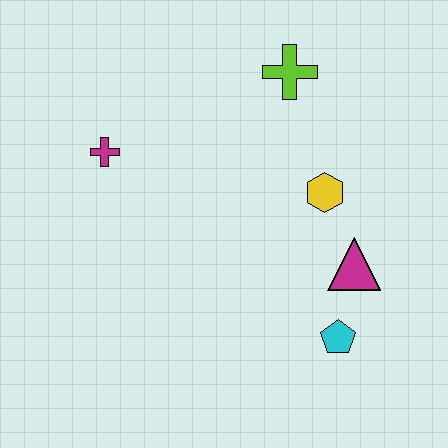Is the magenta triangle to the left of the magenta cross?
No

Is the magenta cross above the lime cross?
No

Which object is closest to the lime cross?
The yellow hexagon is closest to the lime cross.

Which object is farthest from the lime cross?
The cyan pentagon is farthest from the lime cross.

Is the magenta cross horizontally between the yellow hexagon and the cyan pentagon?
No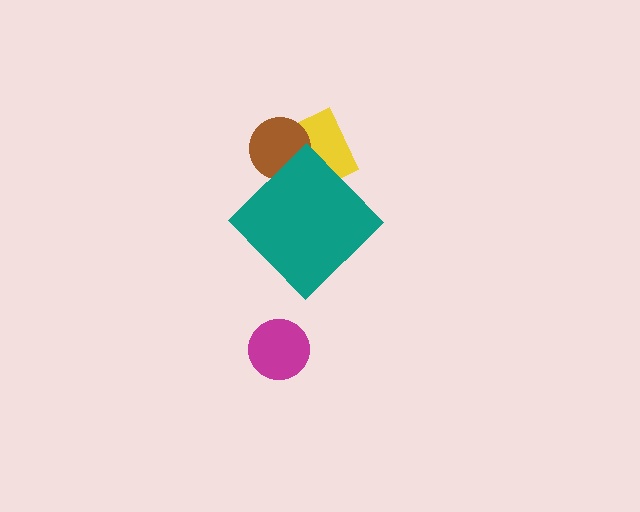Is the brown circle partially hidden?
Yes, the brown circle is partially hidden behind the teal diamond.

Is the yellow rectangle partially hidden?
Yes, the yellow rectangle is partially hidden behind the teal diamond.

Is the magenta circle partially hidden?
No, the magenta circle is fully visible.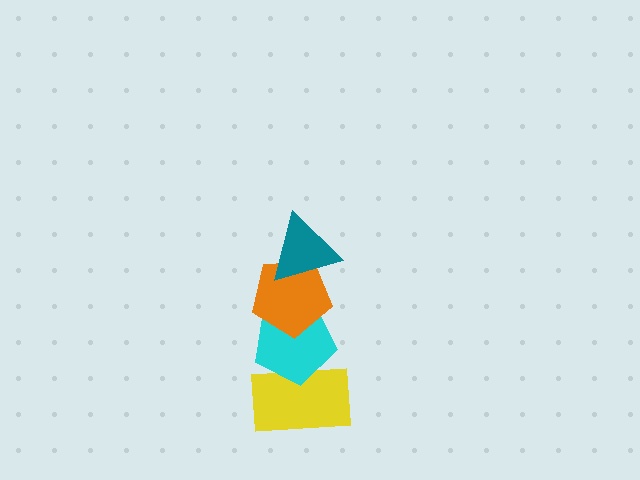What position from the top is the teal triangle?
The teal triangle is 1st from the top.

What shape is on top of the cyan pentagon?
The orange pentagon is on top of the cyan pentagon.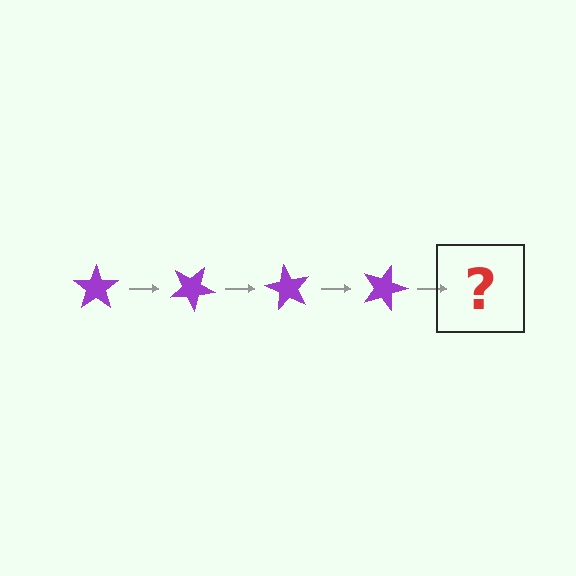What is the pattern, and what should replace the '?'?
The pattern is that the star rotates 30 degrees each step. The '?' should be a purple star rotated 120 degrees.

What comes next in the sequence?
The next element should be a purple star rotated 120 degrees.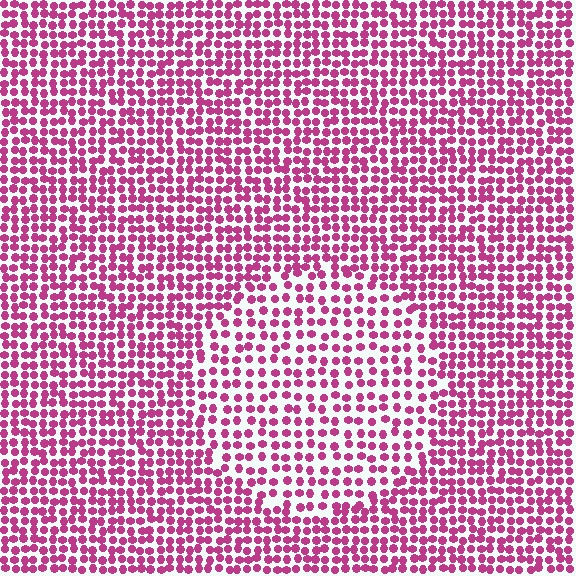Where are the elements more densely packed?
The elements are more densely packed outside the circle boundary.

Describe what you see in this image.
The image contains small magenta elements arranged at two different densities. A circle-shaped region is visible where the elements are less densely packed than the surrounding area.